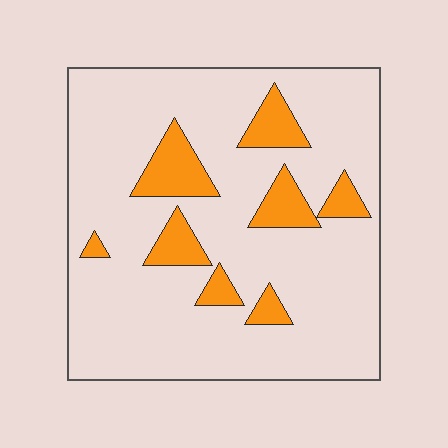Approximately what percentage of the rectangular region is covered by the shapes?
Approximately 15%.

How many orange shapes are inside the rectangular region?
8.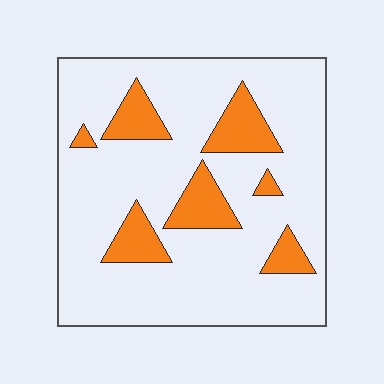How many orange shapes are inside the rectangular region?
7.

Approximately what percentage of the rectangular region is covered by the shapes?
Approximately 20%.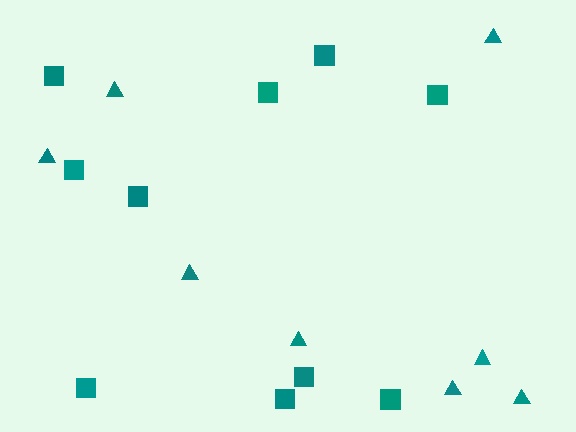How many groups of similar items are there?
There are 2 groups: one group of triangles (8) and one group of squares (10).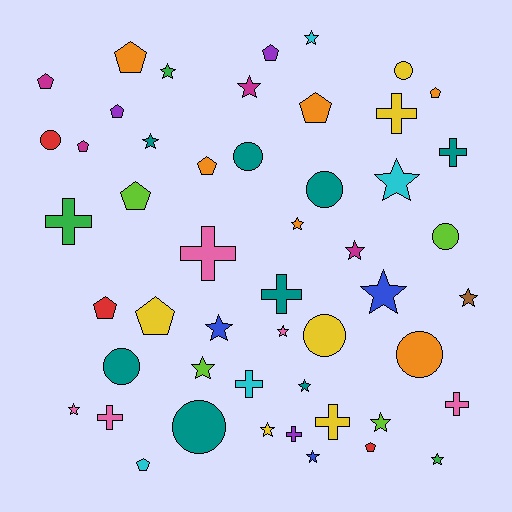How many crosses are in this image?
There are 10 crosses.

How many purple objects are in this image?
There are 3 purple objects.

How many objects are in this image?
There are 50 objects.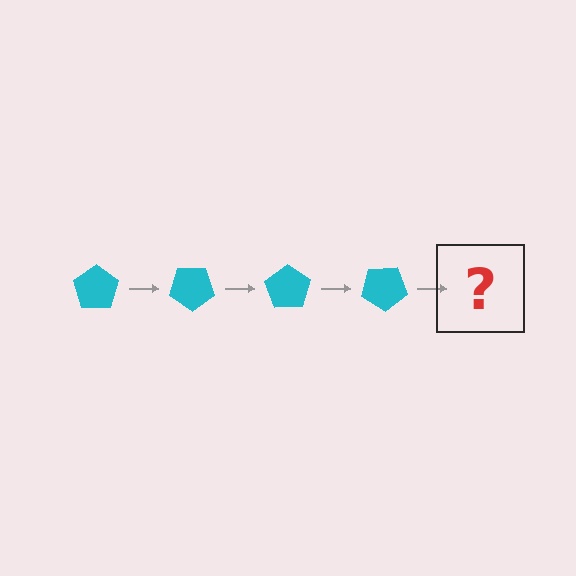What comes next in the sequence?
The next element should be a cyan pentagon rotated 140 degrees.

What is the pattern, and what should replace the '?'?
The pattern is that the pentagon rotates 35 degrees each step. The '?' should be a cyan pentagon rotated 140 degrees.